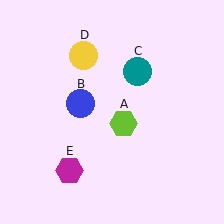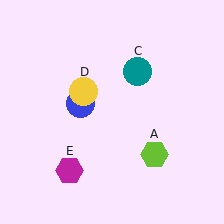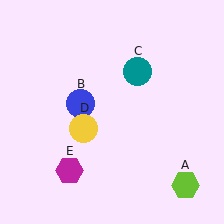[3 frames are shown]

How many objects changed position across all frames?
2 objects changed position: lime hexagon (object A), yellow circle (object D).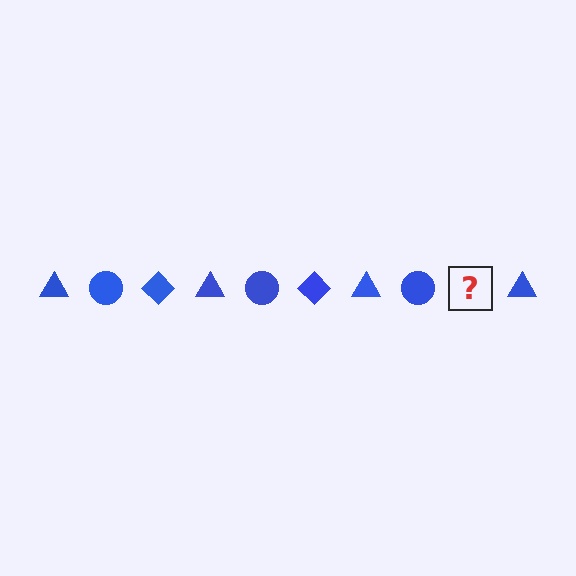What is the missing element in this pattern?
The missing element is a blue diamond.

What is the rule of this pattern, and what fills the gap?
The rule is that the pattern cycles through triangle, circle, diamond shapes in blue. The gap should be filled with a blue diamond.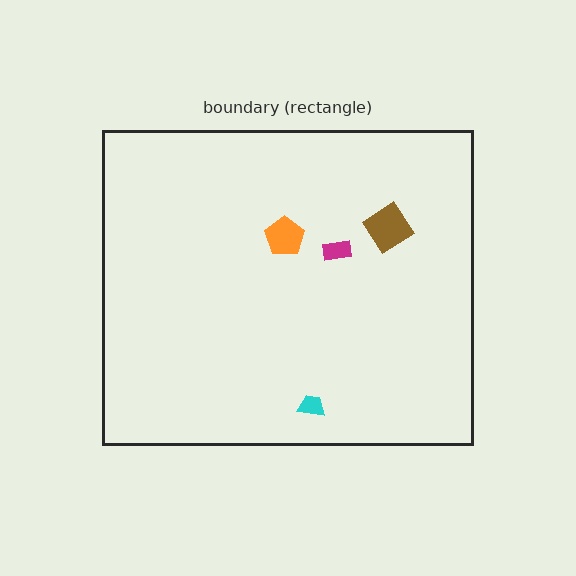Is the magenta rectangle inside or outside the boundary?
Inside.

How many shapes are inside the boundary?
4 inside, 0 outside.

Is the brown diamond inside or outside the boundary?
Inside.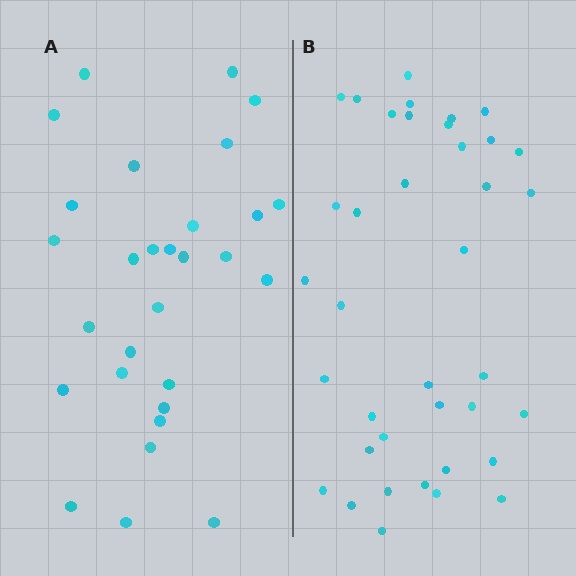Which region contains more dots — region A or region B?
Region B (the right region) has more dots.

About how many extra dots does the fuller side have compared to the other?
Region B has roughly 8 or so more dots than region A.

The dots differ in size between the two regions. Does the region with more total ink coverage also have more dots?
No. Region A has more total ink coverage because its dots are larger, but region B actually contains more individual dots. Total area can be misleading — the number of items is what matters here.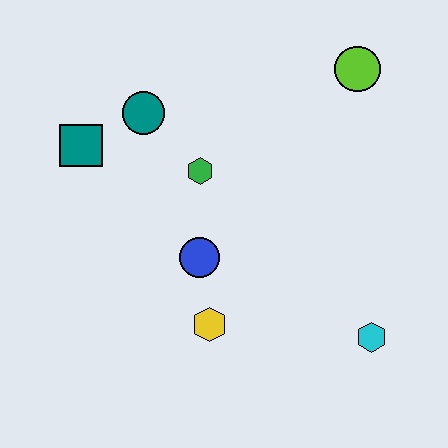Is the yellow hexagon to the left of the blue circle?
No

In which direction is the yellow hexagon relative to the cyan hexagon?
The yellow hexagon is to the left of the cyan hexagon.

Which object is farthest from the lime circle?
The yellow hexagon is farthest from the lime circle.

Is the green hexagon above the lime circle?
No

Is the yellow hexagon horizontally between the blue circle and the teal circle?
No